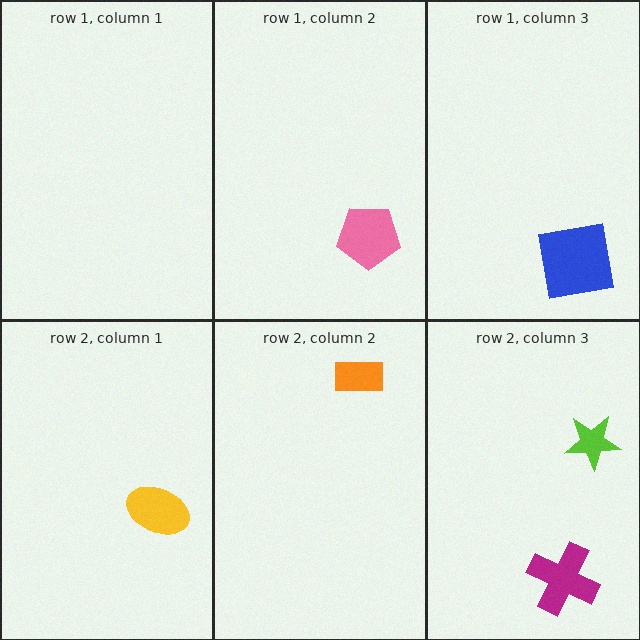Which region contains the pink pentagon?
The row 1, column 2 region.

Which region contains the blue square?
The row 1, column 3 region.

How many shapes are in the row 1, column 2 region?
1.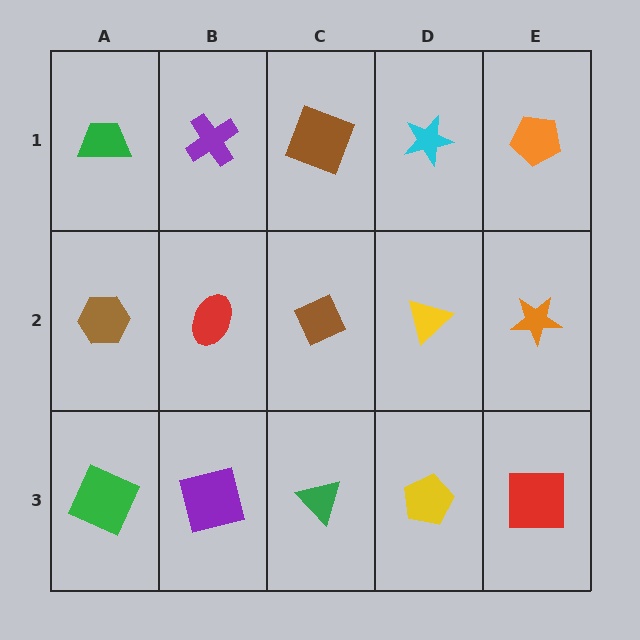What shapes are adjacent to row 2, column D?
A cyan star (row 1, column D), a yellow pentagon (row 3, column D), a brown diamond (row 2, column C), an orange star (row 2, column E).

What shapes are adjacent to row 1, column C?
A brown diamond (row 2, column C), a purple cross (row 1, column B), a cyan star (row 1, column D).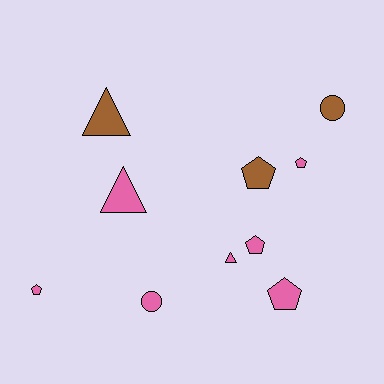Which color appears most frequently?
Pink, with 7 objects.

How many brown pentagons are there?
There is 1 brown pentagon.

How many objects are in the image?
There are 10 objects.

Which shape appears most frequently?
Pentagon, with 5 objects.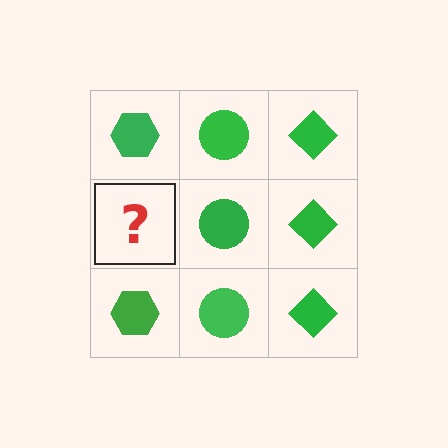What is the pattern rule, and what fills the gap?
The rule is that each column has a consistent shape. The gap should be filled with a green hexagon.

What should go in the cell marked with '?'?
The missing cell should contain a green hexagon.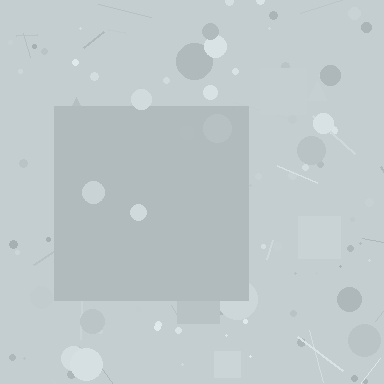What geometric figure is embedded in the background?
A square is embedded in the background.